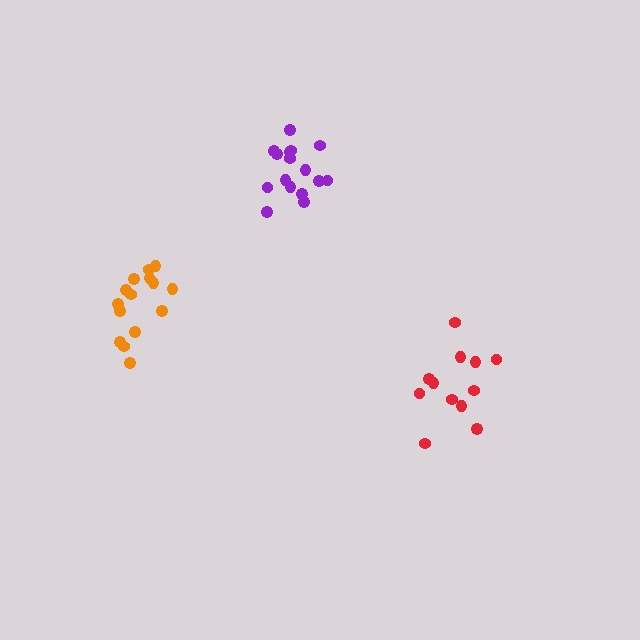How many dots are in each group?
Group 1: 15 dots, Group 2: 12 dots, Group 3: 16 dots (43 total).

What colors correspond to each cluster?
The clusters are colored: orange, red, purple.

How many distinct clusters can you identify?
There are 3 distinct clusters.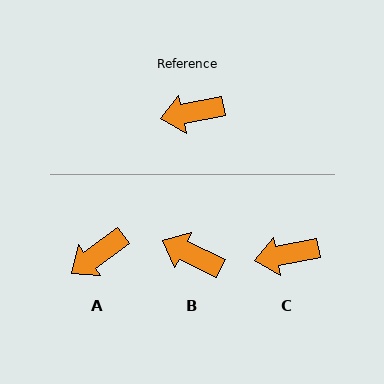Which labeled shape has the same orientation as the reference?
C.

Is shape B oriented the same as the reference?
No, it is off by about 37 degrees.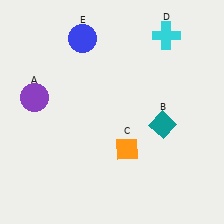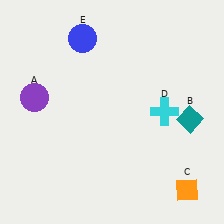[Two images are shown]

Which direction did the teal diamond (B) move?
The teal diamond (B) moved right.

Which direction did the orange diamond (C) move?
The orange diamond (C) moved right.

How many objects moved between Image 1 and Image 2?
3 objects moved between the two images.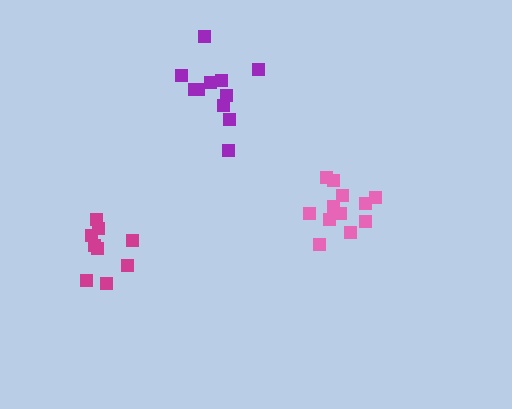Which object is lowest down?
The magenta cluster is bottommost.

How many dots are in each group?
Group 1: 9 dots, Group 2: 12 dots, Group 3: 11 dots (32 total).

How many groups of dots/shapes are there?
There are 3 groups.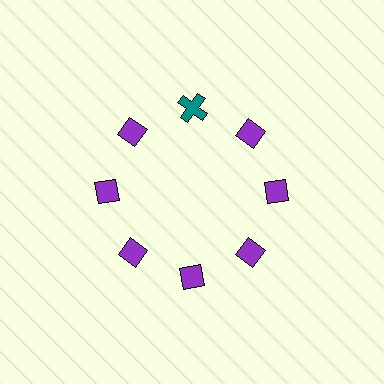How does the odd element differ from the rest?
It differs in both color (teal instead of purple) and shape (cross instead of diamond).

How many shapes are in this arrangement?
There are 8 shapes arranged in a ring pattern.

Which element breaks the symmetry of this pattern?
The teal cross at roughly the 12 o'clock position breaks the symmetry. All other shapes are purple diamonds.